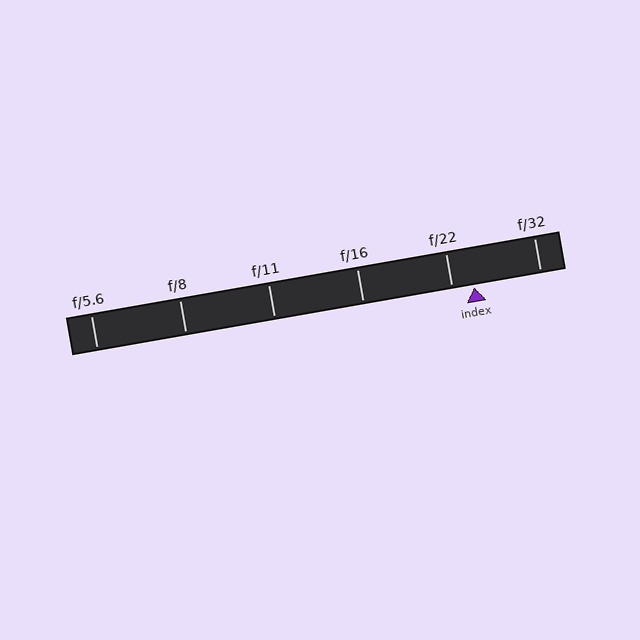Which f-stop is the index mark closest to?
The index mark is closest to f/22.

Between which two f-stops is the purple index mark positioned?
The index mark is between f/22 and f/32.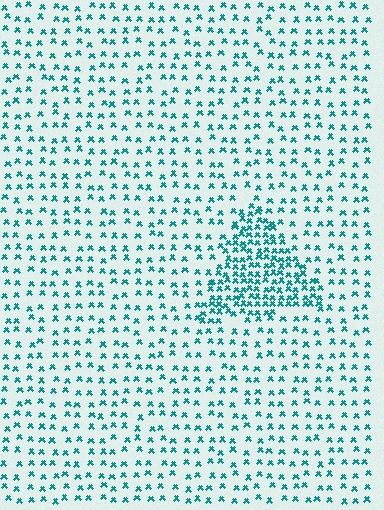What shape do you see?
I see a triangle.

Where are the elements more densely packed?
The elements are more densely packed inside the triangle boundary.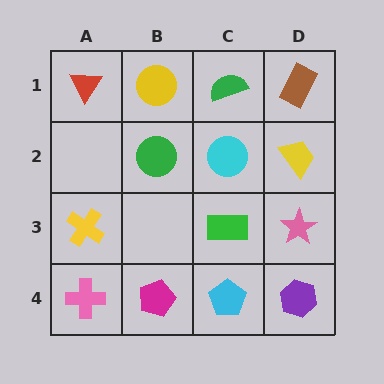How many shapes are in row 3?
3 shapes.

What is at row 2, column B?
A green circle.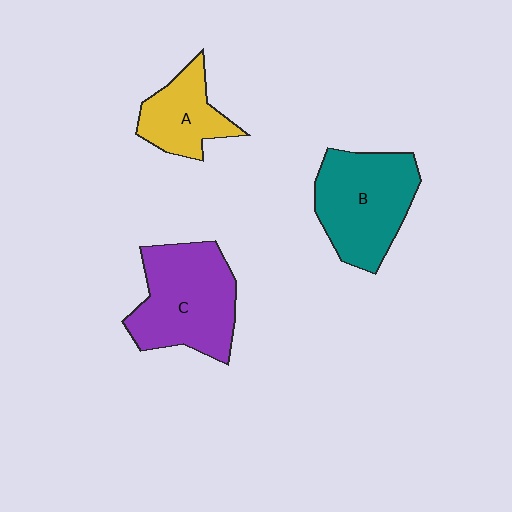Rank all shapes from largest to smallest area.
From largest to smallest: C (purple), B (teal), A (yellow).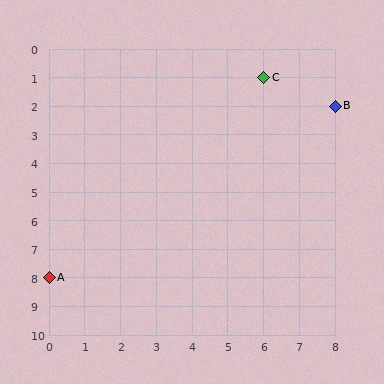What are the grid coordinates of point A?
Point A is at grid coordinates (0, 8).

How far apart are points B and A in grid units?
Points B and A are 8 columns and 6 rows apart (about 10.0 grid units diagonally).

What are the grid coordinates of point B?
Point B is at grid coordinates (8, 2).